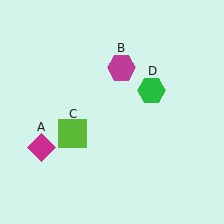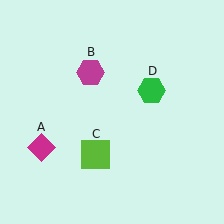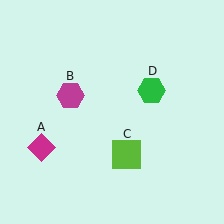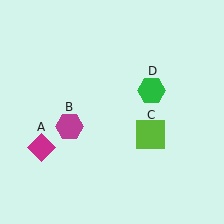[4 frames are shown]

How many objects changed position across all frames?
2 objects changed position: magenta hexagon (object B), lime square (object C).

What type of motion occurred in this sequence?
The magenta hexagon (object B), lime square (object C) rotated counterclockwise around the center of the scene.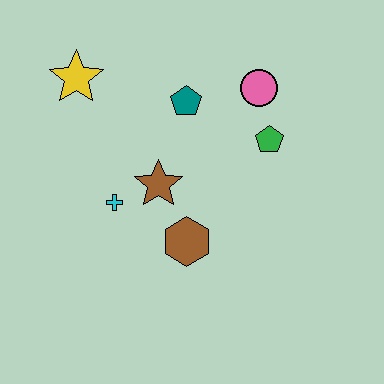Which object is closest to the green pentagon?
The pink circle is closest to the green pentagon.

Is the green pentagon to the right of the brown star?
Yes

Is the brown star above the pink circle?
No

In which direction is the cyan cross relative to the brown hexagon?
The cyan cross is to the left of the brown hexagon.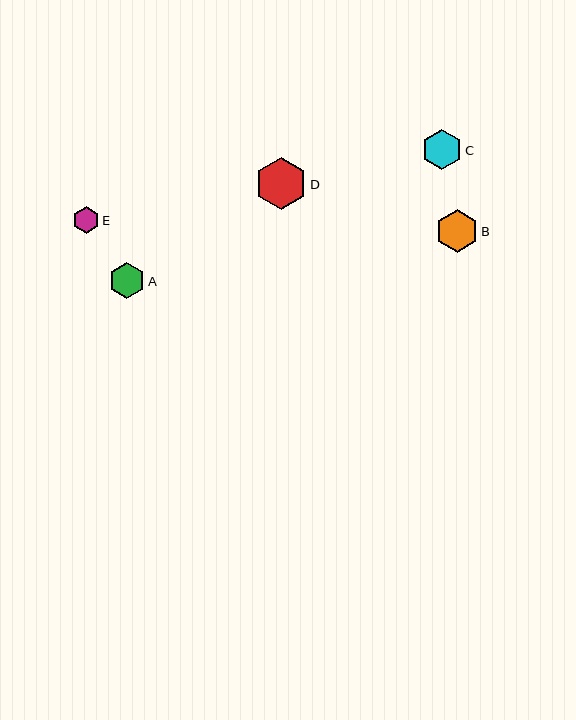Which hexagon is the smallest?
Hexagon E is the smallest with a size of approximately 26 pixels.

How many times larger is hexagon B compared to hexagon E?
Hexagon B is approximately 1.6 times the size of hexagon E.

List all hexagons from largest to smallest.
From largest to smallest: D, B, C, A, E.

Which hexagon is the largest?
Hexagon D is the largest with a size of approximately 52 pixels.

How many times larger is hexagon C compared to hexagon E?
Hexagon C is approximately 1.5 times the size of hexagon E.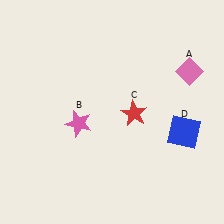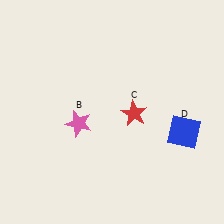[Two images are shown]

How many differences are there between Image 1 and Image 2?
There is 1 difference between the two images.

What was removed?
The pink diamond (A) was removed in Image 2.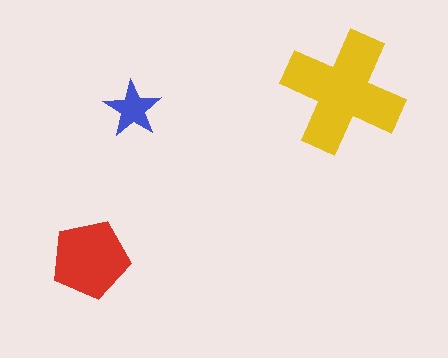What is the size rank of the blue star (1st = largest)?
3rd.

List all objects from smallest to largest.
The blue star, the red pentagon, the yellow cross.